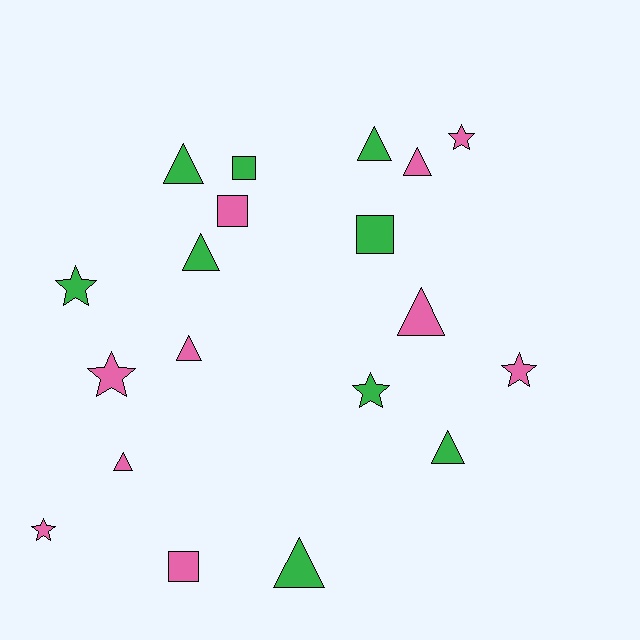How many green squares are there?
There are 2 green squares.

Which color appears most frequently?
Pink, with 10 objects.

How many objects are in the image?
There are 19 objects.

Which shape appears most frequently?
Triangle, with 9 objects.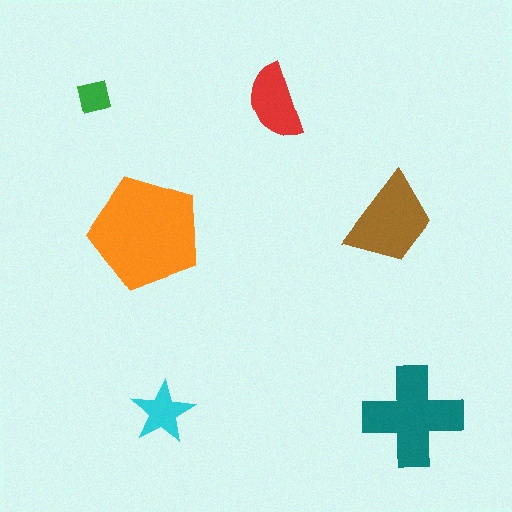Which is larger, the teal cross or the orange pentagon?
The orange pentagon.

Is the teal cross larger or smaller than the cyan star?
Larger.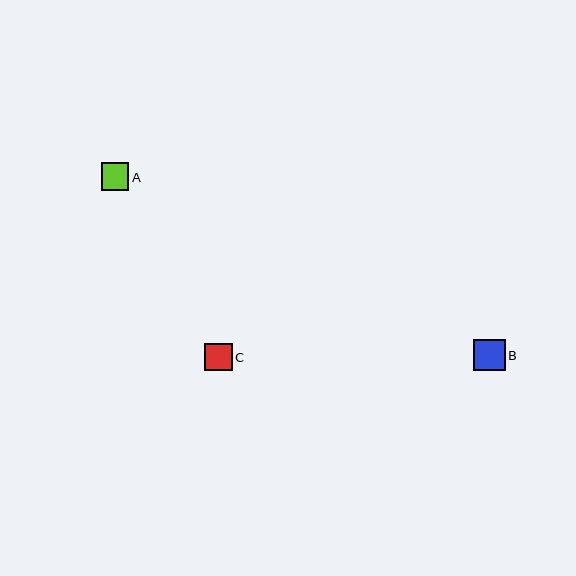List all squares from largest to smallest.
From largest to smallest: B, A, C.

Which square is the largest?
Square B is the largest with a size of approximately 32 pixels.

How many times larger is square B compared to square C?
Square B is approximately 1.2 times the size of square C.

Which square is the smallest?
Square C is the smallest with a size of approximately 27 pixels.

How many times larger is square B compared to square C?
Square B is approximately 1.2 times the size of square C.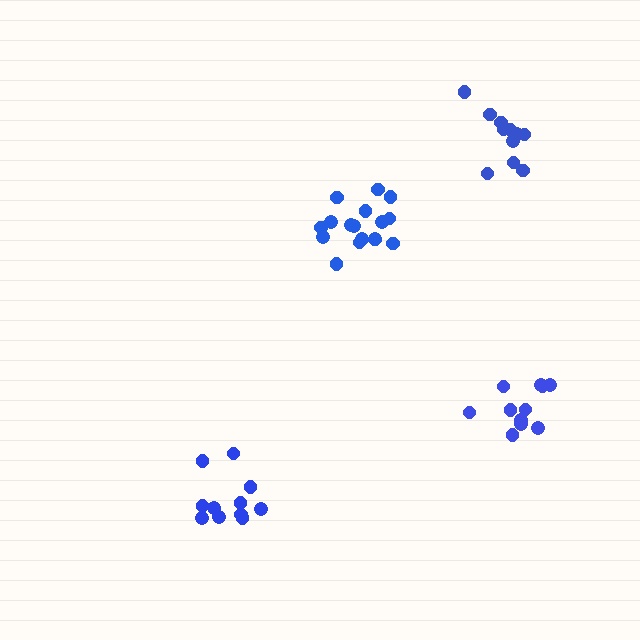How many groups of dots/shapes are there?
There are 4 groups.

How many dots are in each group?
Group 1: 17 dots, Group 2: 11 dots, Group 3: 11 dots, Group 4: 11 dots (50 total).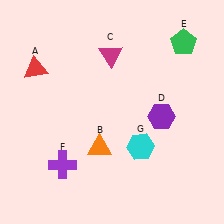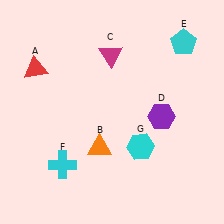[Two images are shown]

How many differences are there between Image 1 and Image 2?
There are 2 differences between the two images.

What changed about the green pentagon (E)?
In Image 1, E is green. In Image 2, it changed to cyan.